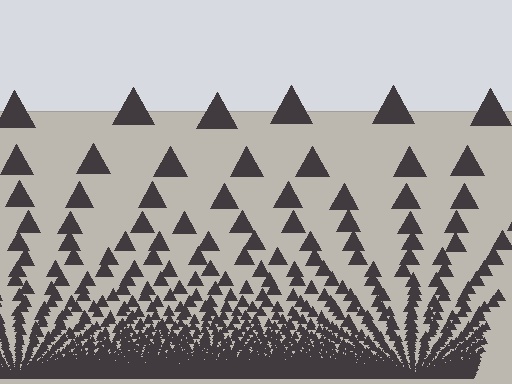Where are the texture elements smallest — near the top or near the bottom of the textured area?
Near the bottom.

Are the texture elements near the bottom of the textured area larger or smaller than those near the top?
Smaller. The gradient is inverted — elements near the bottom are smaller and denser.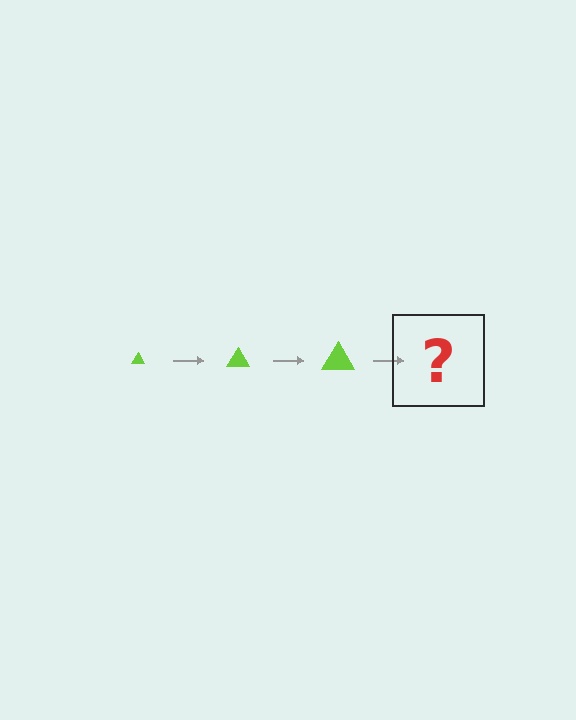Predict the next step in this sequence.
The next step is a lime triangle, larger than the previous one.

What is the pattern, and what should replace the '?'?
The pattern is that the triangle gets progressively larger each step. The '?' should be a lime triangle, larger than the previous one.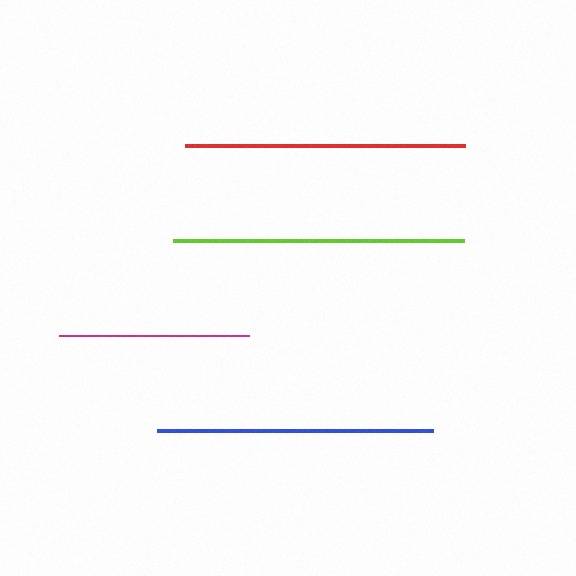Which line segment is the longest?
The lime line is the longest at approximately 292 pixels.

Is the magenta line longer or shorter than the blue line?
The blue line is longer than the magenta line.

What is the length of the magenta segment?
The magenta segment is approximately 190 pixels long.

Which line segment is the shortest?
The magenta line is the shortest at approximately 190 pixels.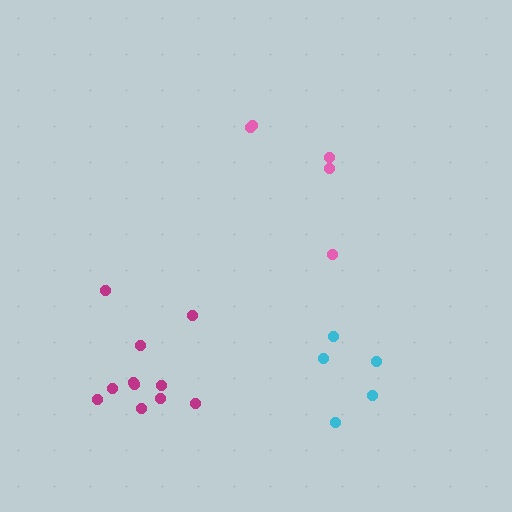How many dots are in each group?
Group 1: 5 dots, Group 2: 11 dots, Group 3: 5 dots (21 total).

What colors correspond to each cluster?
The clusters are colored: pink, magenta, cyan.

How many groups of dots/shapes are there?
There are 3 groups.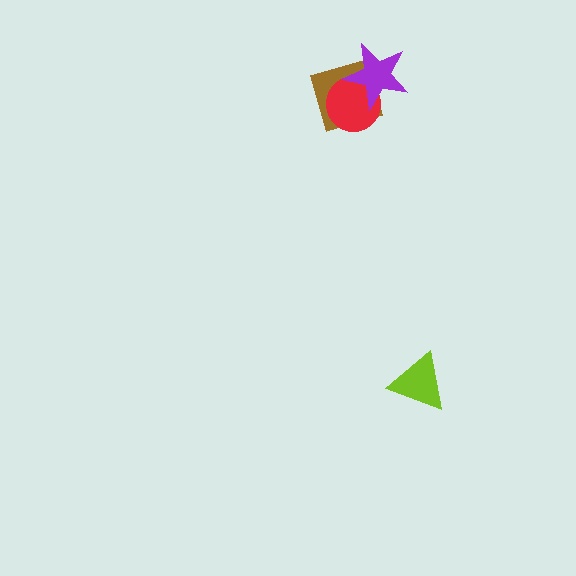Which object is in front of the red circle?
The purple star is in front of the red circle.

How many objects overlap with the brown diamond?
2 objects overlap with the brown diamond.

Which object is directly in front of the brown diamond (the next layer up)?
The red circle is directly in front of the brown diamond.